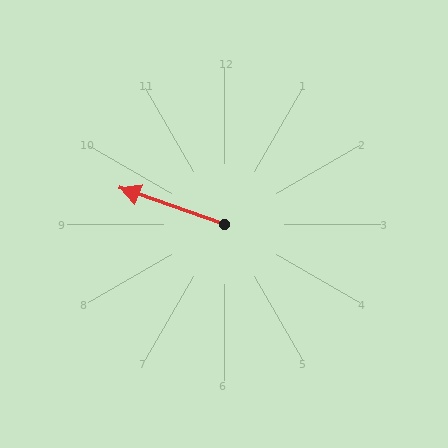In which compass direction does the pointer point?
West.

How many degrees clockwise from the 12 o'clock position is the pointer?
Approximately 289 degrees.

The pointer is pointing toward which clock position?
Roughly 10 o'clock.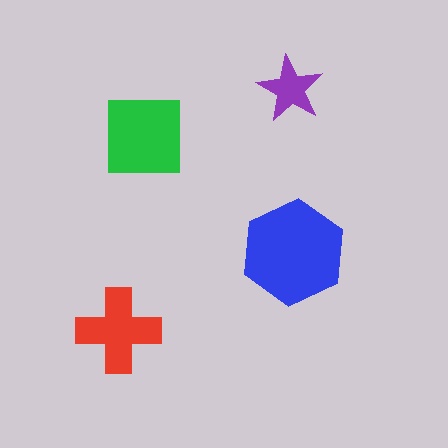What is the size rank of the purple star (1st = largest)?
4th.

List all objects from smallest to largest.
The purple star, the red cross, the green square, the blue hexagon.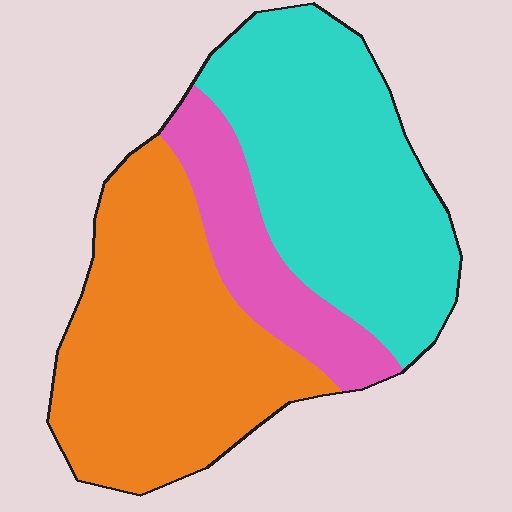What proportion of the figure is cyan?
Cyan takes up about two fifths (2/5) of the figure.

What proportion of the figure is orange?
Orange covers roughly 40% of the figure.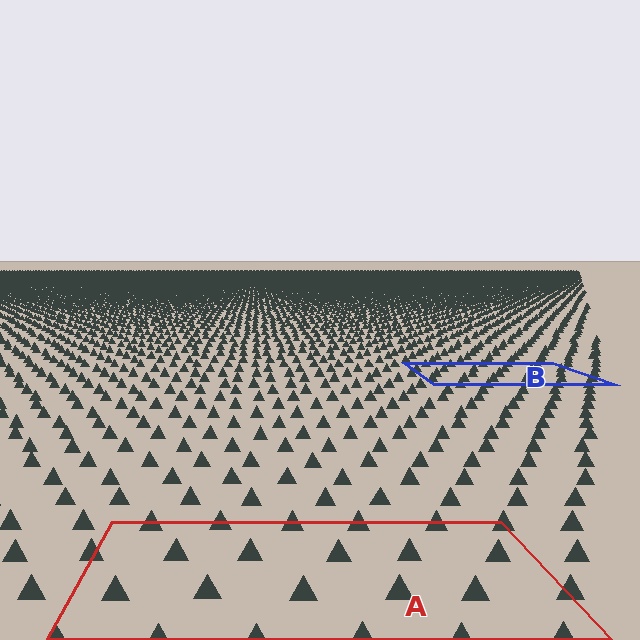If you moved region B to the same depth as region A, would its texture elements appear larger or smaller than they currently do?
They would appear larger. At a closer depth, the same texture elements are projected at a bigger on-screen size.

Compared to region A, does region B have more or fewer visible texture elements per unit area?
Region B has more texture elements per unit area — they are packed more densely because it is farther away.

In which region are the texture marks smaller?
The texture marks are smaller in region B, because it is farther away.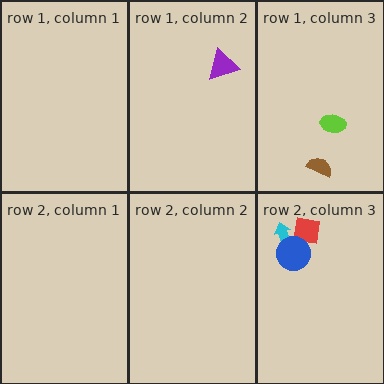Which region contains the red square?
The row 2, column 3 region.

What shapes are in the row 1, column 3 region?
The lime ellipse, the brown semicircle.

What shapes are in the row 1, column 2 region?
The purple triangle.